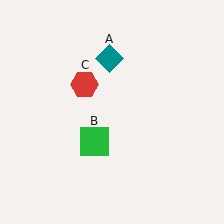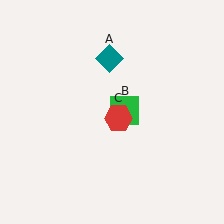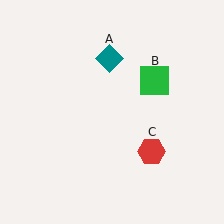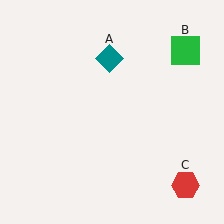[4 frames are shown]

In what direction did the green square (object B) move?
The green square (object B) moved up and to the right.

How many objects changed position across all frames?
2 objects changed position: green square (object B), red hexagon (object C).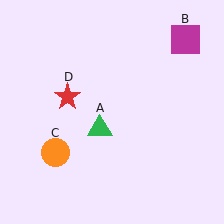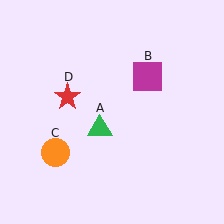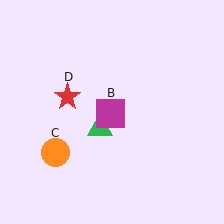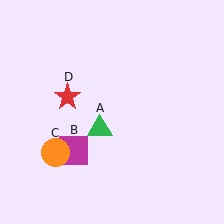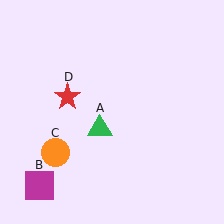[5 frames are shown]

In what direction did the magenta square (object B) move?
The magenta square (object B) moved down and to the left.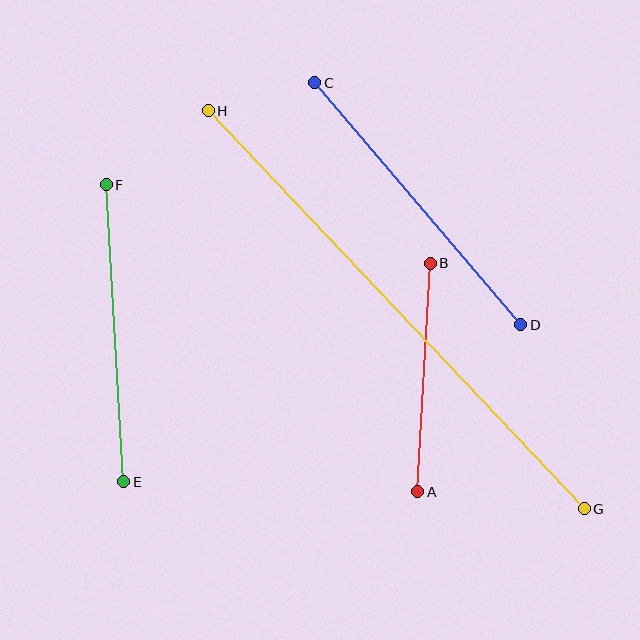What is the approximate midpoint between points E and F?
The midpoint is at approximately (115, 333) pixels.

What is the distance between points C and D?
The distance is approximately 318 pixels.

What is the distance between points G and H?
The distance is approximately 547 pixels.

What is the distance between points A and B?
The distance is approximately 229 pixels.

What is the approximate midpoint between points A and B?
The midpoint is at approximately (424, 378) pixels.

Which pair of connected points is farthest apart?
Points G and H are farthest apart.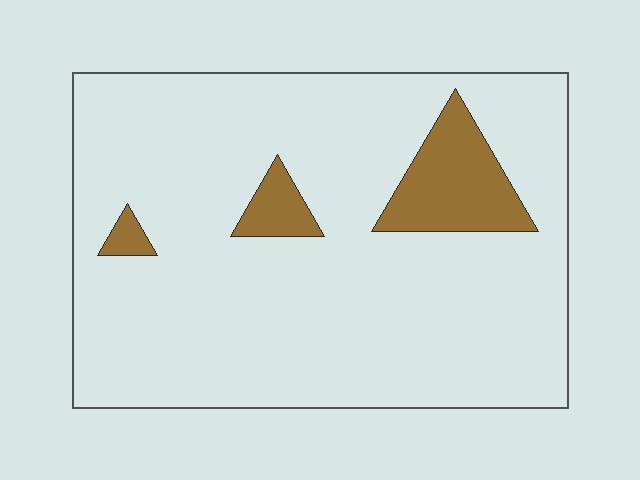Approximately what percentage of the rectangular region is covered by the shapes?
Approximately 10%.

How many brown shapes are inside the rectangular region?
3.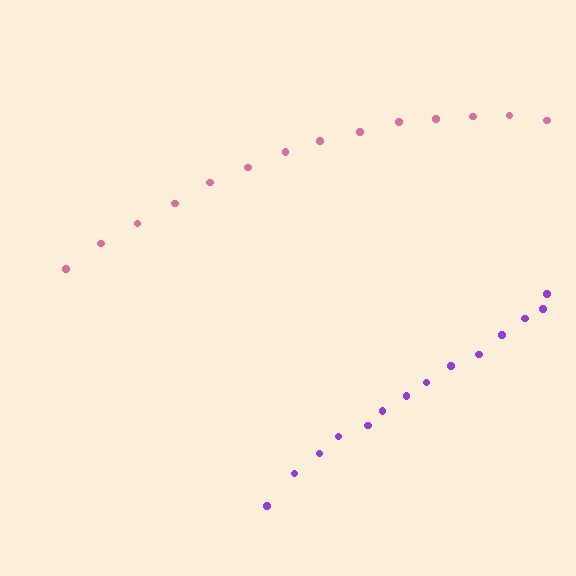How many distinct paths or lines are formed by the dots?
There are 2 distinct paths.